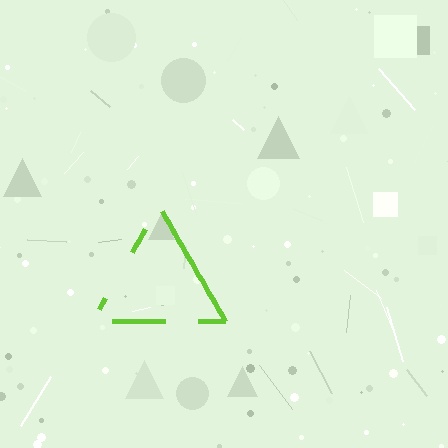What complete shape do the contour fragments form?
The contour fragments form a triangle.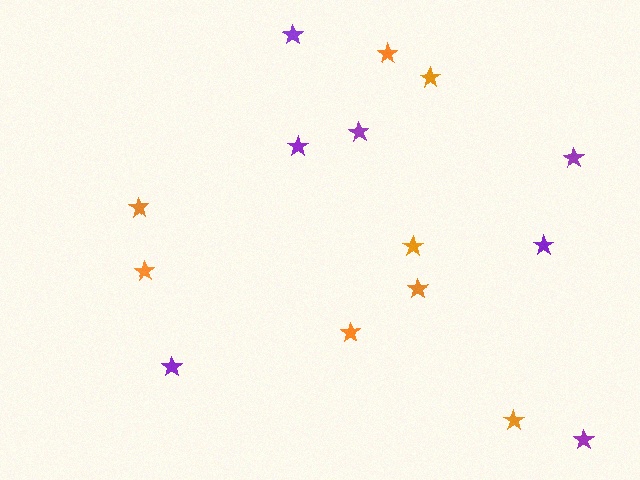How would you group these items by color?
There are 2 groups: one group of purple stars (7) and one group of orange stars (8).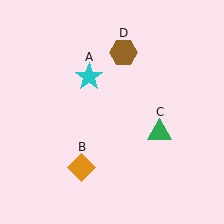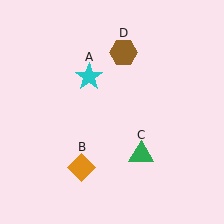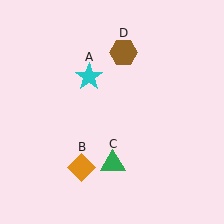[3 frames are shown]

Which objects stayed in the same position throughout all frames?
Cyan star (object A) and orange diamond (object B) and brown hexagon (object D) remained stationary.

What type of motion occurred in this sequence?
The green triangle (object C) rotated clockwise around the center of the scene.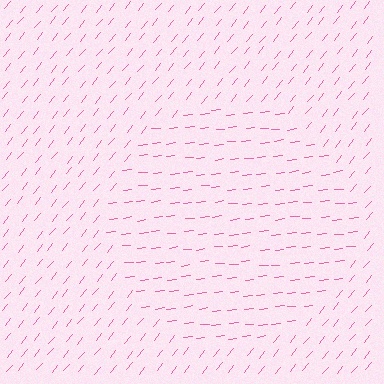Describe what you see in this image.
The image is filled with small pink line segments. A circle region in the image has lines oriented differently from the surrounding lines, creating a visible texture boundary.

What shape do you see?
I see a circle.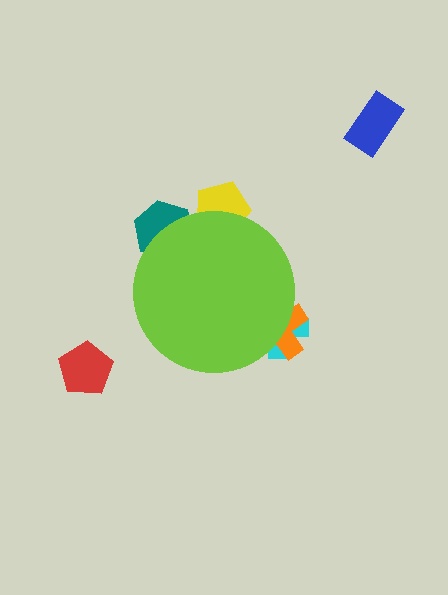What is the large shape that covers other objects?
A lime circle.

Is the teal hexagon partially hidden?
Yes, the teal hexagon is partially hidden behind the lime circle.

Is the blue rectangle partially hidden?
No, the blue rectangle is fully visible.